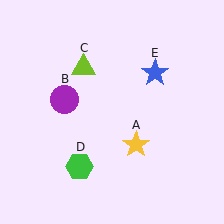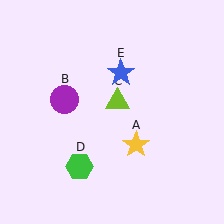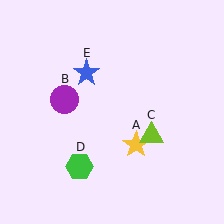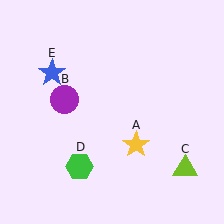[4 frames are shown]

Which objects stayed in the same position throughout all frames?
Yellow star (object A) and purple circle (object B) and green hexagon (object D) remained stationary.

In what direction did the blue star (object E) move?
The blue star (object E) moved left.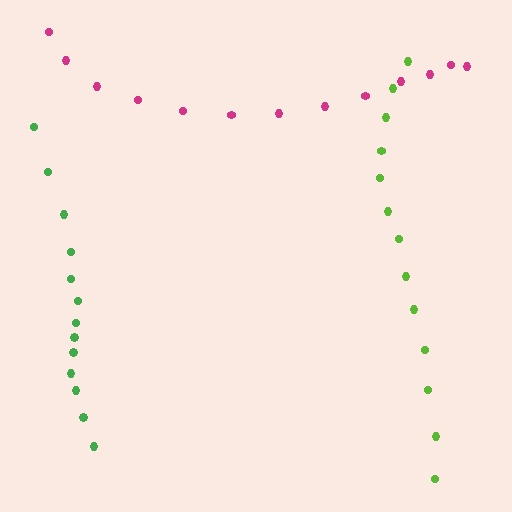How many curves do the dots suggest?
There are 3 distinct paths.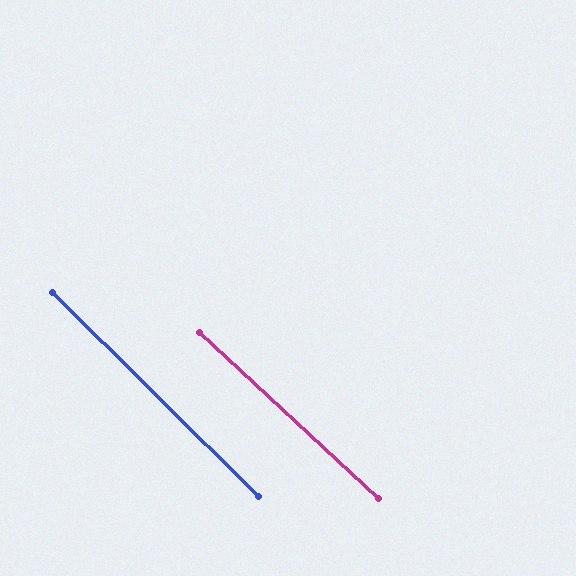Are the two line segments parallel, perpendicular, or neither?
Parallel — their directions differ by only 1.8°.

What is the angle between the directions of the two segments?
Approximately 2 degrees.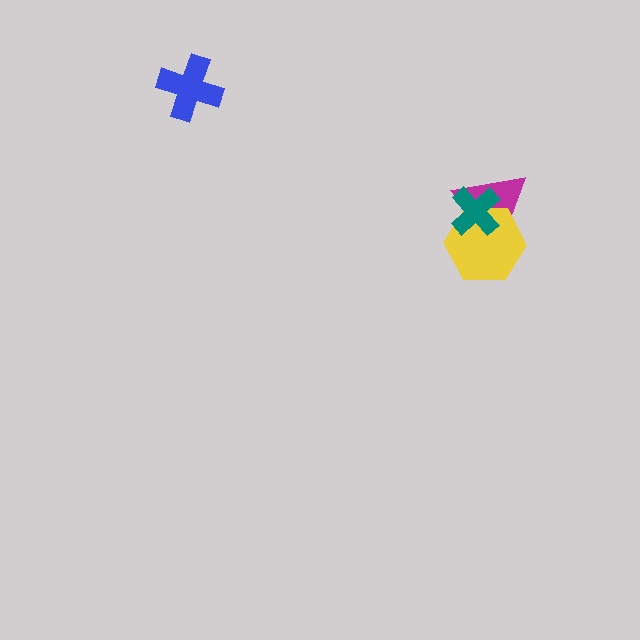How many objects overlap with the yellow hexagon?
2 objects overlap with the yellow hexagon.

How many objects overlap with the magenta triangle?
2 objects overlap with the magenta triangle.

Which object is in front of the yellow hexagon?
The teal cross is in front of the yellow hexagon.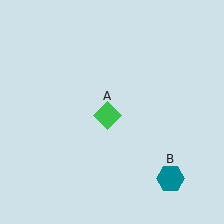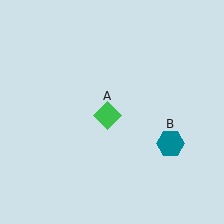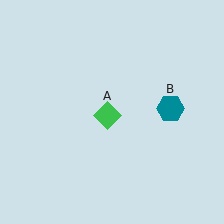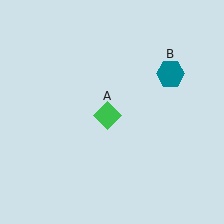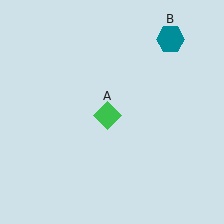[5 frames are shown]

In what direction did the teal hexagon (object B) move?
The teal hexagon (object B) moved up.